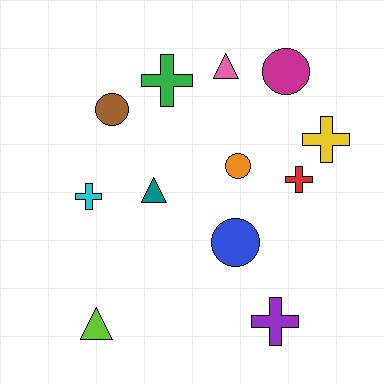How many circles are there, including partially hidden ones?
There are 4 circles.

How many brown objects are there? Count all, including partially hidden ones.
There is 1 brown object.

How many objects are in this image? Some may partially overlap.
There are 12 objects.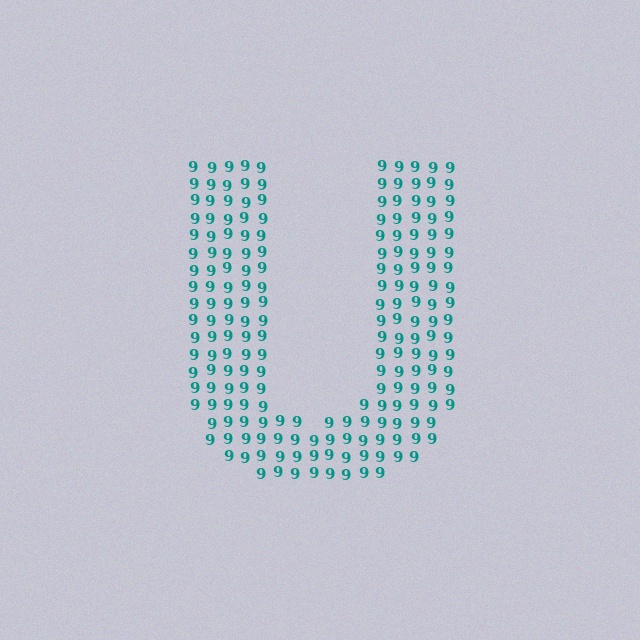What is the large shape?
The large shape is the letter U.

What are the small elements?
The small elements are digit 9's.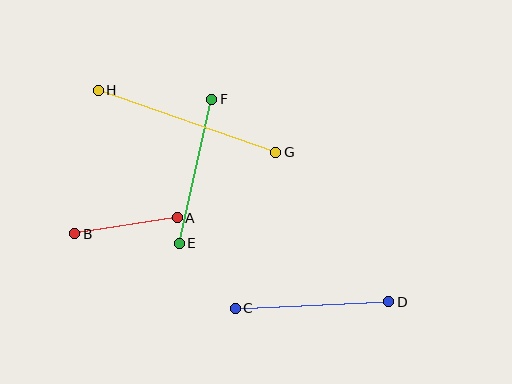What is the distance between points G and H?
The distance is approximately 188 pixels.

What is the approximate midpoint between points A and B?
The midpoint is at approximately (126, 226) pixels.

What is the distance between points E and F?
The distance is approximately 148 pixels.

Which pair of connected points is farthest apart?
Points G and H are farthest apart.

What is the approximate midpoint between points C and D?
The midpoint is at approximately (312, 305) pixels.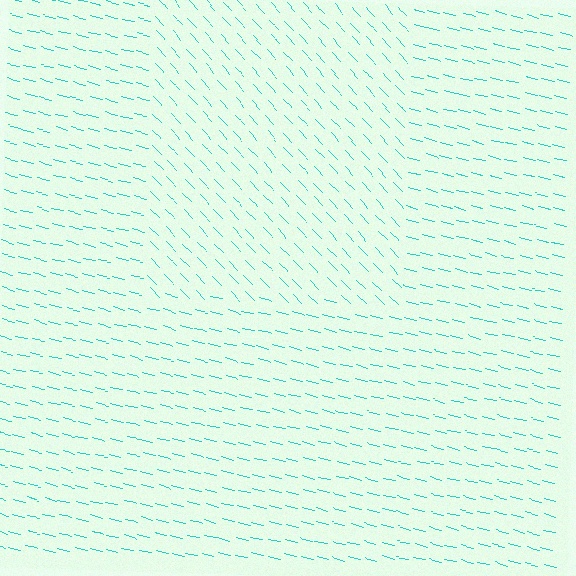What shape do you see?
I see a rectangle.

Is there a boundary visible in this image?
Yes, there is a texture boundary formed by a change in line orientation.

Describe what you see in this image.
The image is filled with small cyan line segments. A rectangle region in the image has lines oriented differently from the surrounding lines, creating a visible texture boundary.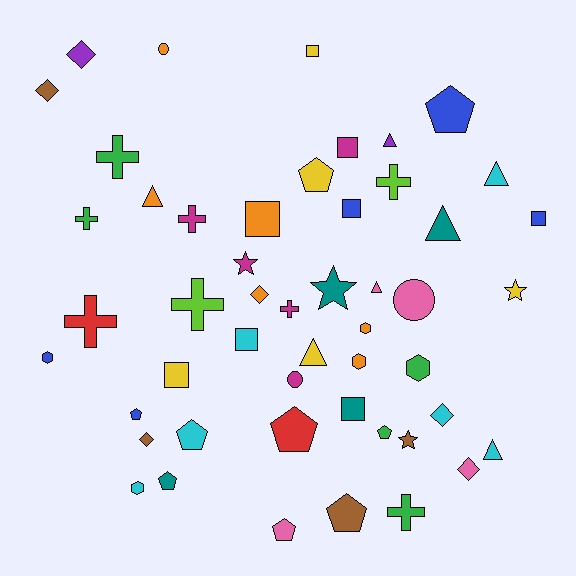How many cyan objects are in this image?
There are 6 cyan objects.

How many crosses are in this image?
There are 8 crosses.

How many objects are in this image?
There are 50 objects.